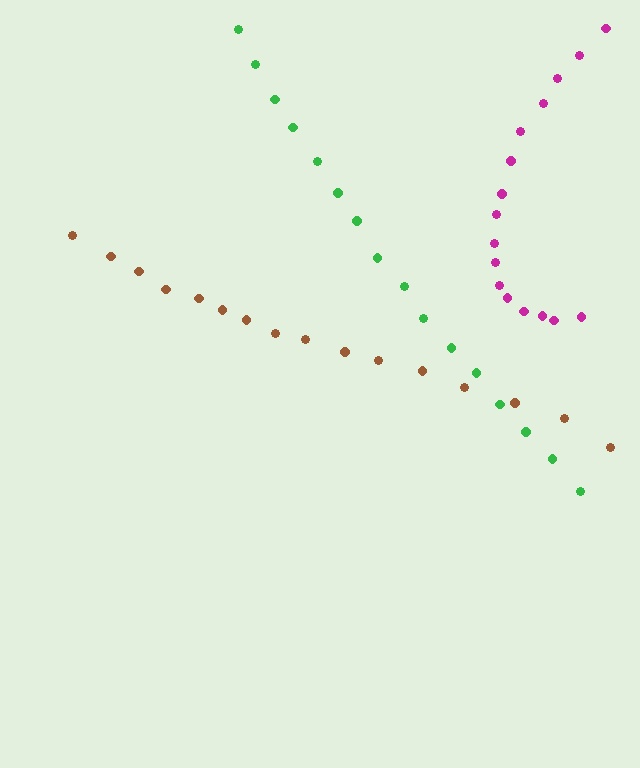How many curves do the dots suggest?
There are 3 distinct paths.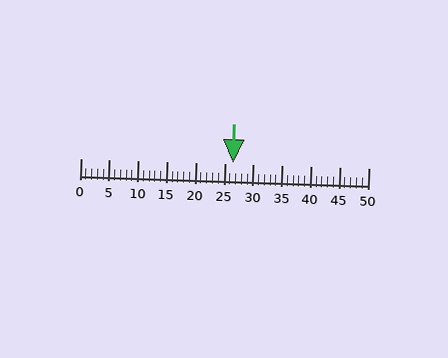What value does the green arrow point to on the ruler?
The green arrow points to approximately 26.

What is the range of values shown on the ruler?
The ruler shows values from 0 to 50.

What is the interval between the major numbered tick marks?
The major tick marks are spaced 5 units apart.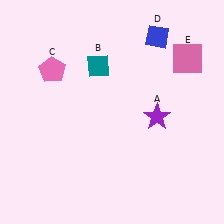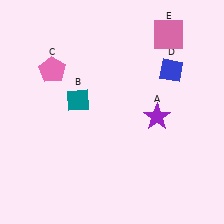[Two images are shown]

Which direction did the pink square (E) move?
The pink square (E) moved up.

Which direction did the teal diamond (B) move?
The teal diamond (B) moved down.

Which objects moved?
The objects that moved are: the teal diamond (B), the blue diamond (D), the pink square (E).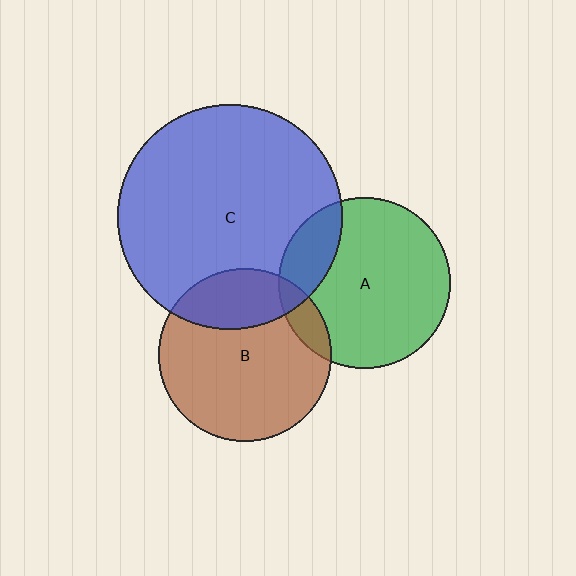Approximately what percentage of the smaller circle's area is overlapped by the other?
Approximately 10%.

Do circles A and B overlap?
Yes.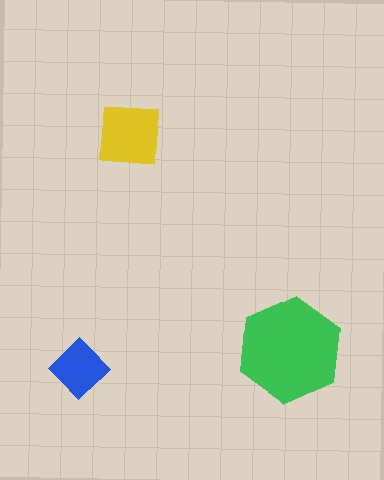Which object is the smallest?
The blue diamond.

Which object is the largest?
The green hexagon.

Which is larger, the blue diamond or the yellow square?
The yellow square.